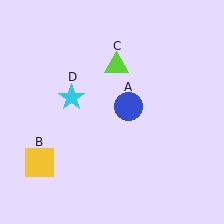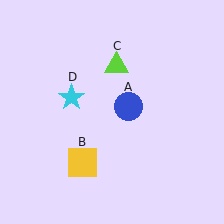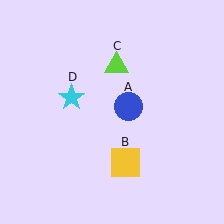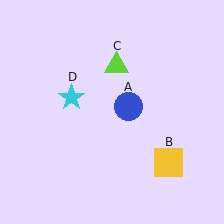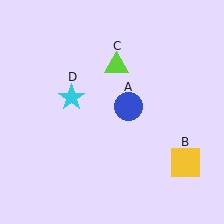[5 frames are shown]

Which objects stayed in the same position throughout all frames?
Blue circle (object A) and lime triangle (object C) and cyan star (object D) remained stationary.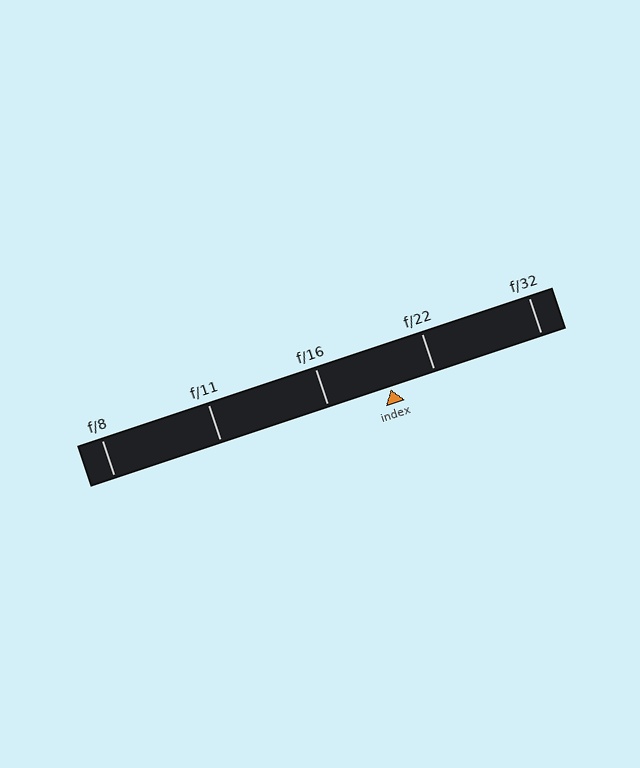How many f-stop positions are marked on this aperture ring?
There are 5 f-stop positions marked.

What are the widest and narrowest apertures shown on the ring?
The widest aperture shown is f/8 and the narrowest is f/32.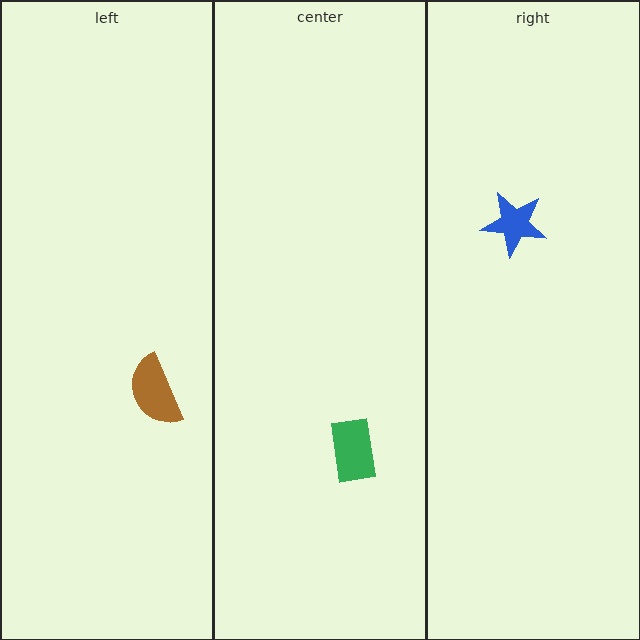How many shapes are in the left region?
1.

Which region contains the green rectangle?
The center region.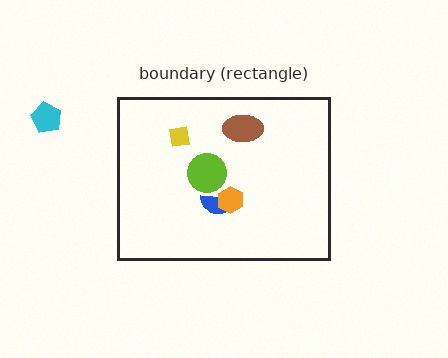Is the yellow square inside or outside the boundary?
Inside.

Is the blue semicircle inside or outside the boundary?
Inside.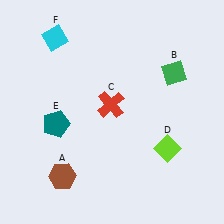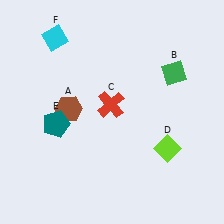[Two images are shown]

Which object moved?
The brown hexagon (A) moved up.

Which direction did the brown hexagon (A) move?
The brown hexagon (A) moved up.